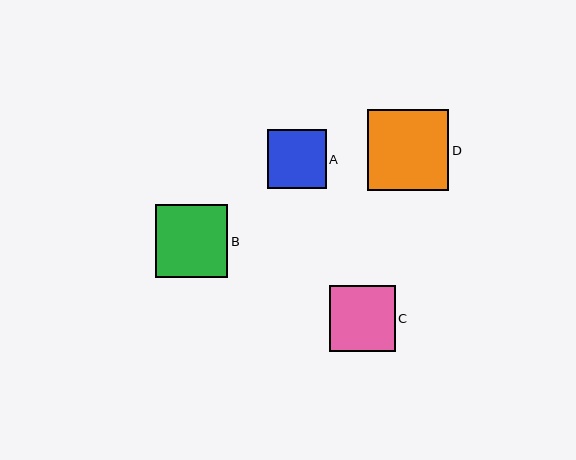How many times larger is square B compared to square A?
Square B is approximately 1.2 times the size of square A.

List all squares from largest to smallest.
From largest to smallest: D, B, C, A.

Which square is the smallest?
Square A is the smallest with a size of approximately 58 pixels.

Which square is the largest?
Square D is the largest with a size of approximately 81 pixels.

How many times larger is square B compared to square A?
Square B is approximately 1.2 times the size of square A.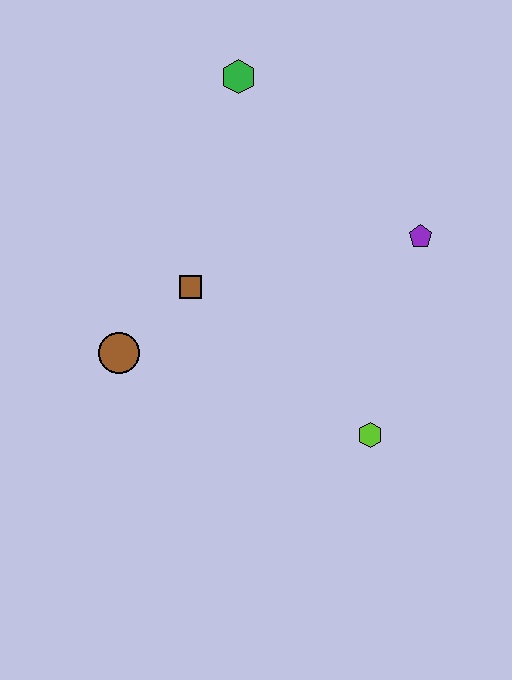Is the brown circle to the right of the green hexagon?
No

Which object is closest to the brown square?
The brown circle is closest to the brown square.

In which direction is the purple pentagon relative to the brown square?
The purple pentagon is to the right of the brown square.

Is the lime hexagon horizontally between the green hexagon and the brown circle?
No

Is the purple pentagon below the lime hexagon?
No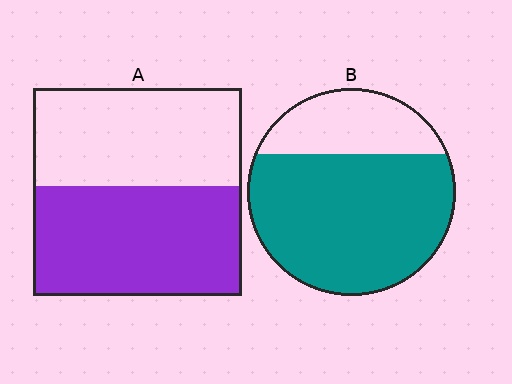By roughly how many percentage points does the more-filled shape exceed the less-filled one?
By roughly 20 percentage points (B over A).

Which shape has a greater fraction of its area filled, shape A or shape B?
Shape B.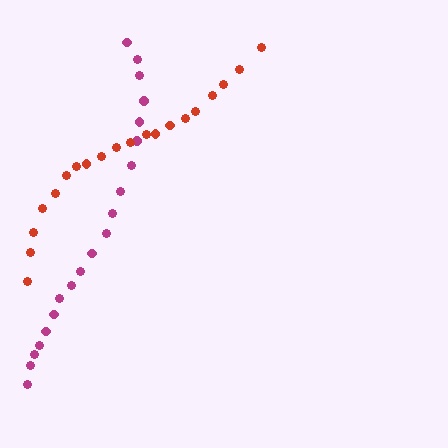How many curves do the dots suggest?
There are 2 distinct paths.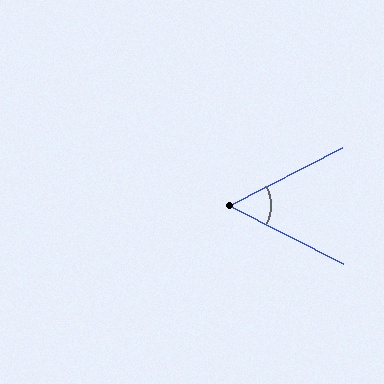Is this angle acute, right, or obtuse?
It is acute.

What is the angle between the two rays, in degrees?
Approximately 55 degrees.